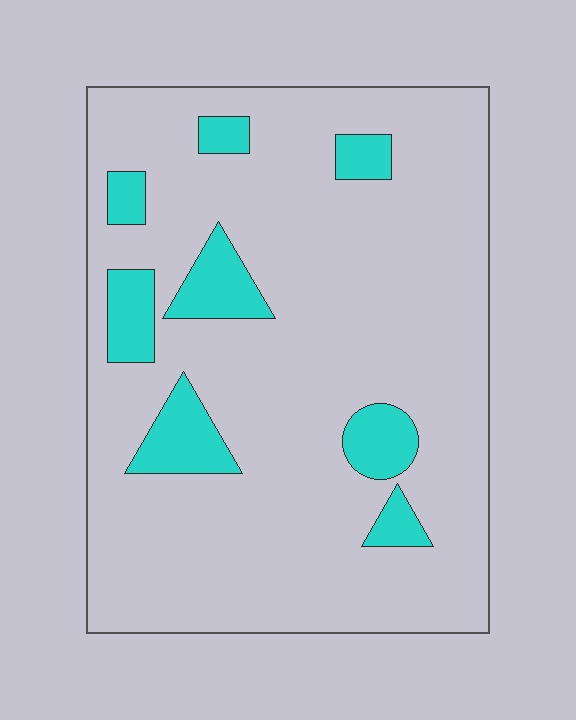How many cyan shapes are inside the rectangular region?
8.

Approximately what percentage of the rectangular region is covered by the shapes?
Approximately 15%.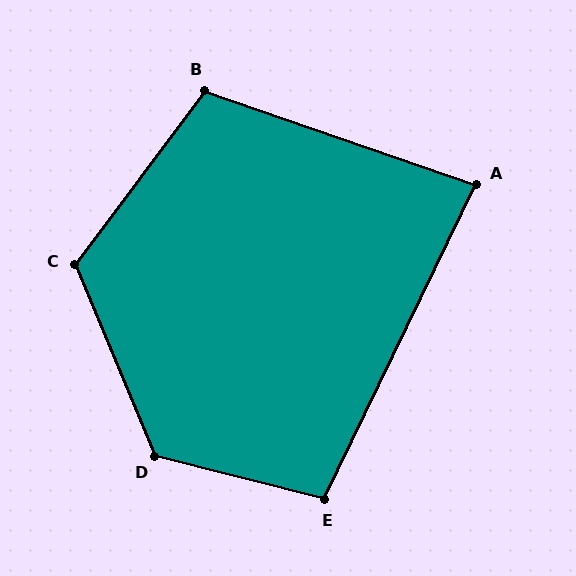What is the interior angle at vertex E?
Approximately 101 degrees (obtuse).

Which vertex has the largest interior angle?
D, at approximately 127 degrees.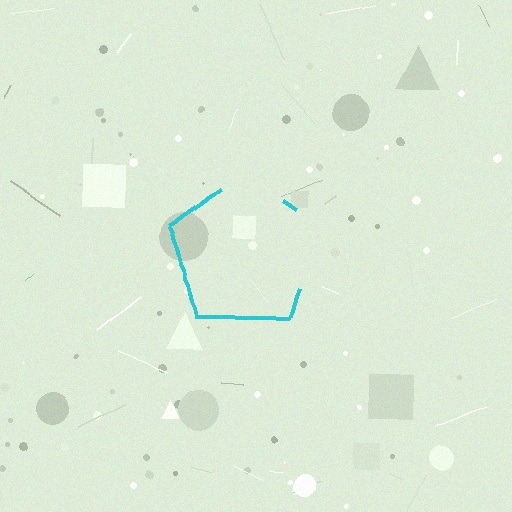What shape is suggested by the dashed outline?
The dashed outline suggests a pentagon.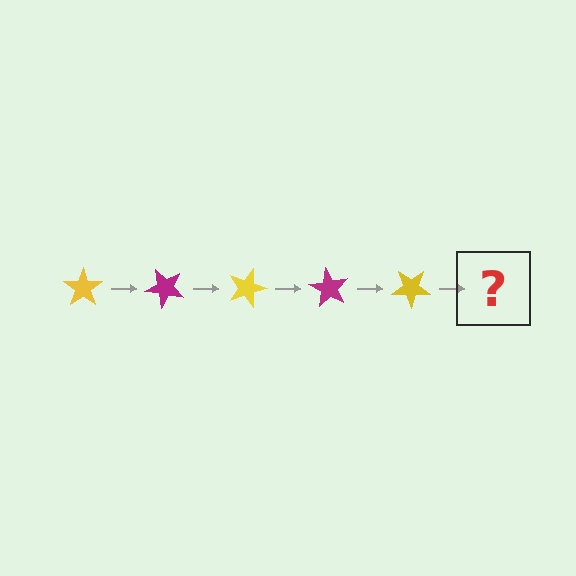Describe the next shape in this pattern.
It should be a magenta star, rotated 225 degrees from the start.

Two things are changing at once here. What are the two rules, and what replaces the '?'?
The two rules are that it rotates 45 degrees each step and the color cycles through yellow and magenta. The '?' should be a magenta star, rotated 225 degrees from the start.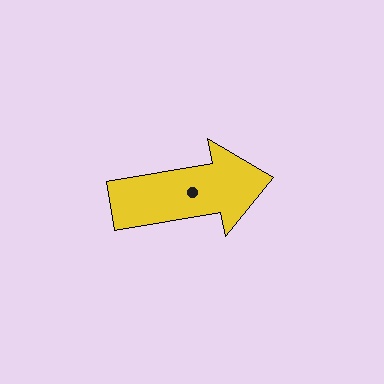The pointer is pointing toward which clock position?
Roughly 3 o'clock.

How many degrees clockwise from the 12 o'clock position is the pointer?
Approximately 80 degrees.